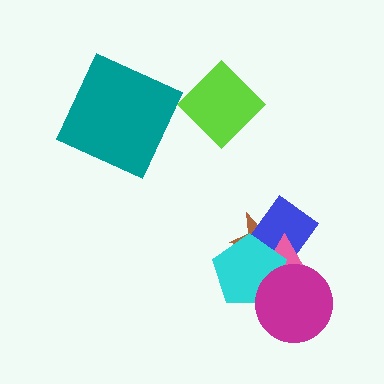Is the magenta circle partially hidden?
No, no other shape covers it.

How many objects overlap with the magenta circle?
2 objects overlap with the magenta circle.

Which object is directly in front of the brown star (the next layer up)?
The blue diamond is directly in front of the brown star.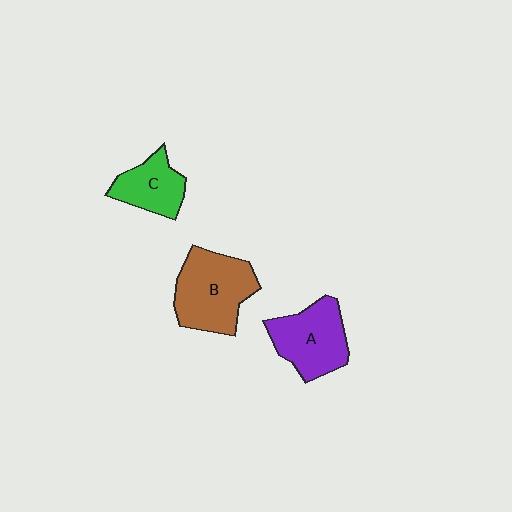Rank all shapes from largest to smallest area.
From largest to smallest: B (brown), A (purple), C (green).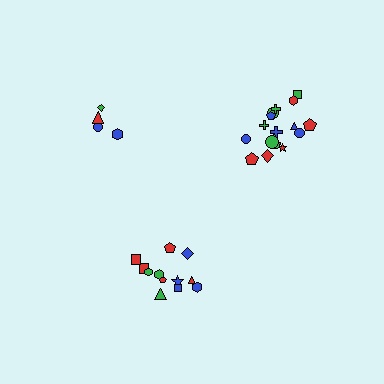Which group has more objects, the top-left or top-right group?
The top-right group.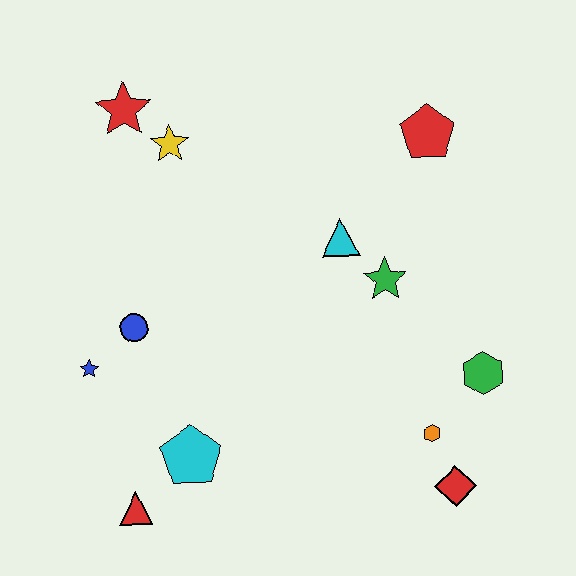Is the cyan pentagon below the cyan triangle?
Yes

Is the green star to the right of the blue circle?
Yes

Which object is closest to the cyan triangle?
The green star is closest to the cyan triangle.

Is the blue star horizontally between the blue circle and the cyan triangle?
No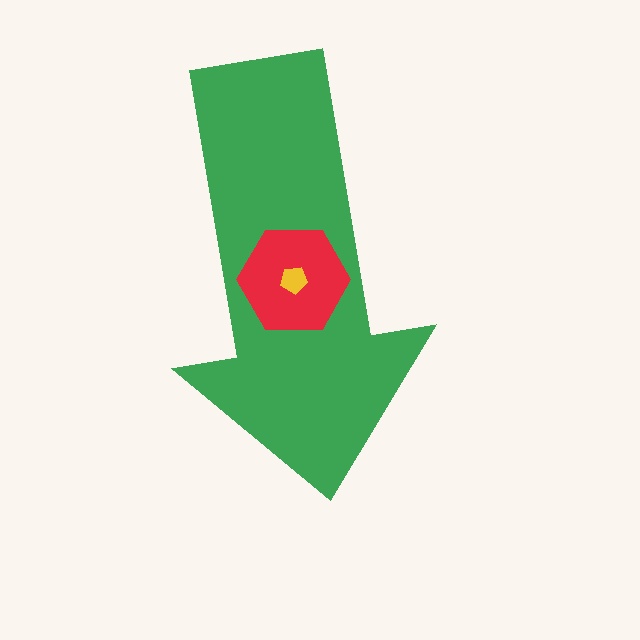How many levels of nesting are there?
3.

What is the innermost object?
The yellow pentagon.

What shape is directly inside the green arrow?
The red hexagon.